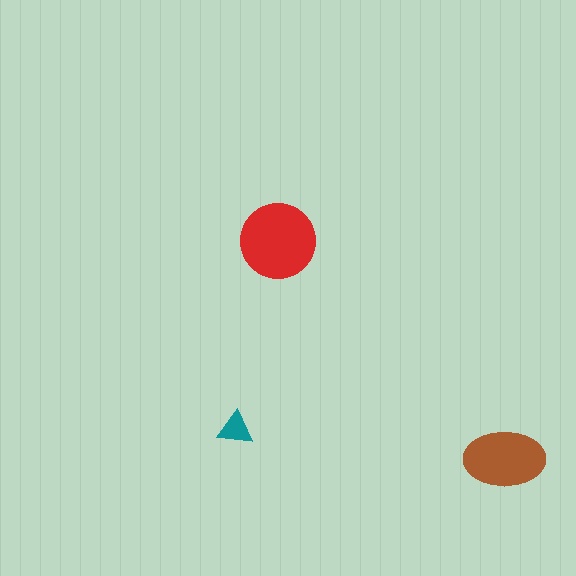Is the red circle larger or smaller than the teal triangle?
Larger.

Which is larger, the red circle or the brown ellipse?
The red circle.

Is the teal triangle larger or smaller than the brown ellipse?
Smaller.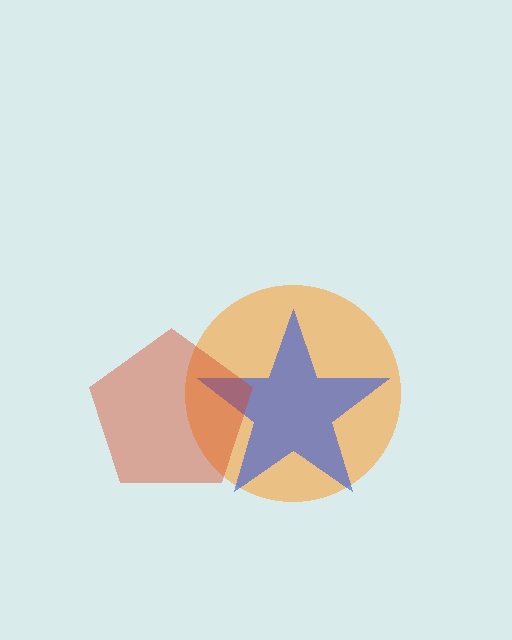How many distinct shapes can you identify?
There are 3 distinct shapes: an orange circle, a blue star, a red pentagon.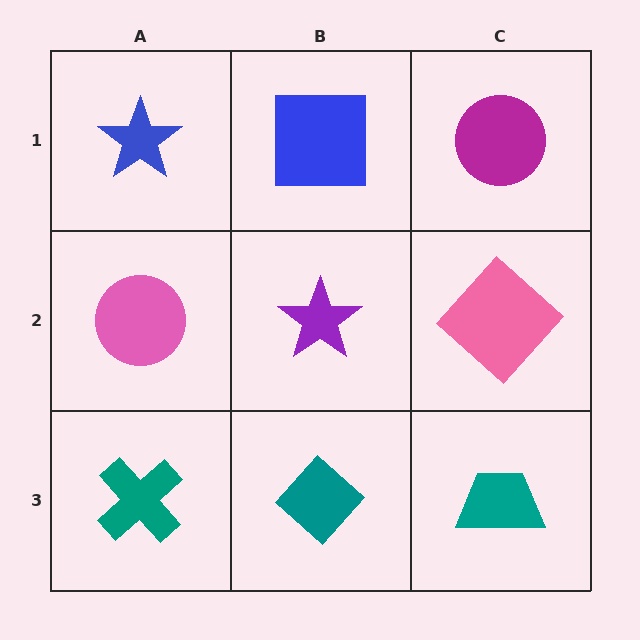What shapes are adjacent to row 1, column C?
A pink diamond (row 2, column C), a blue square (row 1, column B).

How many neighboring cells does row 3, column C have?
2.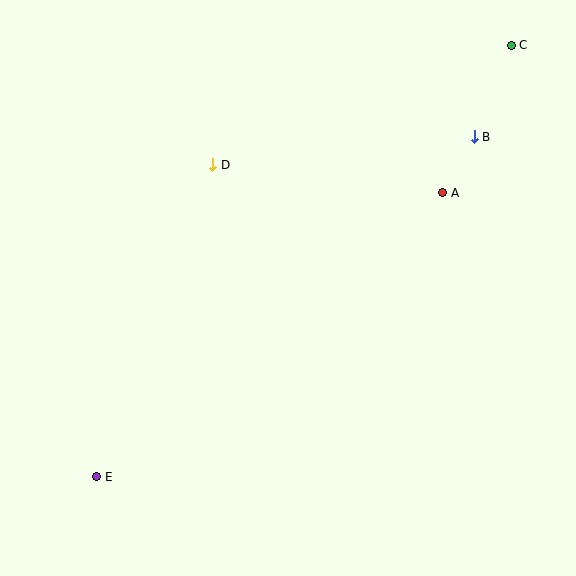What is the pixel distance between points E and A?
The distance between E and A is 448 pixels.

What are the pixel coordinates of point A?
Point A is at (443, 193).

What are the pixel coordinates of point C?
Point C is at (511, 45).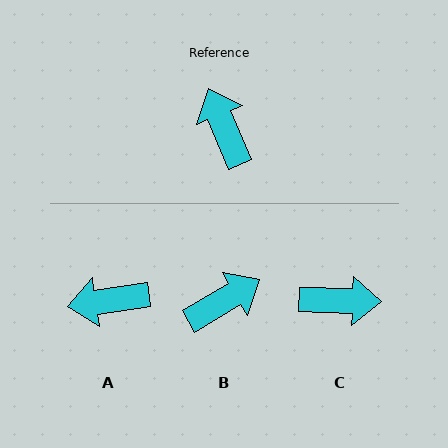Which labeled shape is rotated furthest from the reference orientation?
C, about 114 degrees away.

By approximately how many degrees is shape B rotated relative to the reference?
Approximately 82 degrees clockwise.